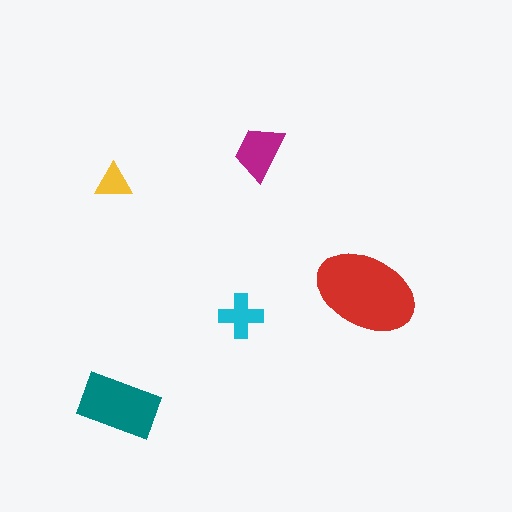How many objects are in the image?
There are 5 objects in the image.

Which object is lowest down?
The teal rectangle is bottommost.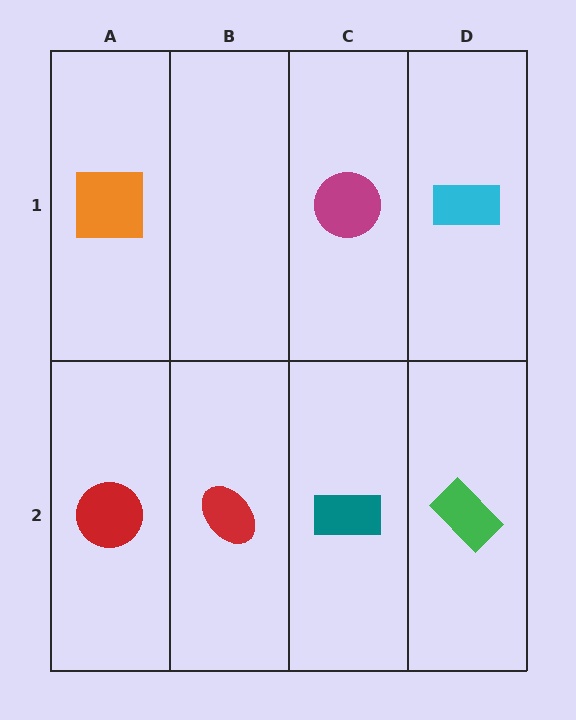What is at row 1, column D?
A cyan rectangle.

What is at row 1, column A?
An orange square.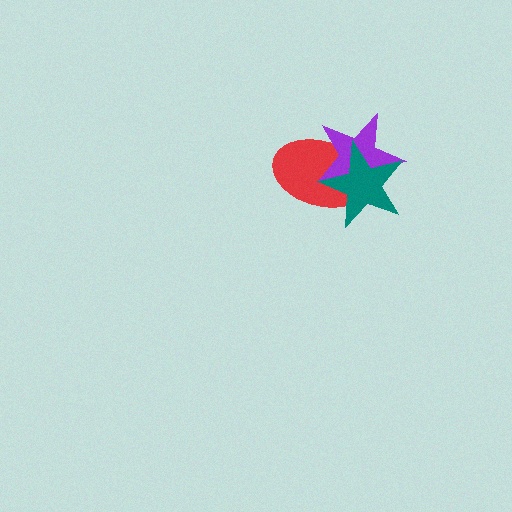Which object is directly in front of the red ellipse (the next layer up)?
The purple star is directly in front of the red ellipse.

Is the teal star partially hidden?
No, no other shape covers it.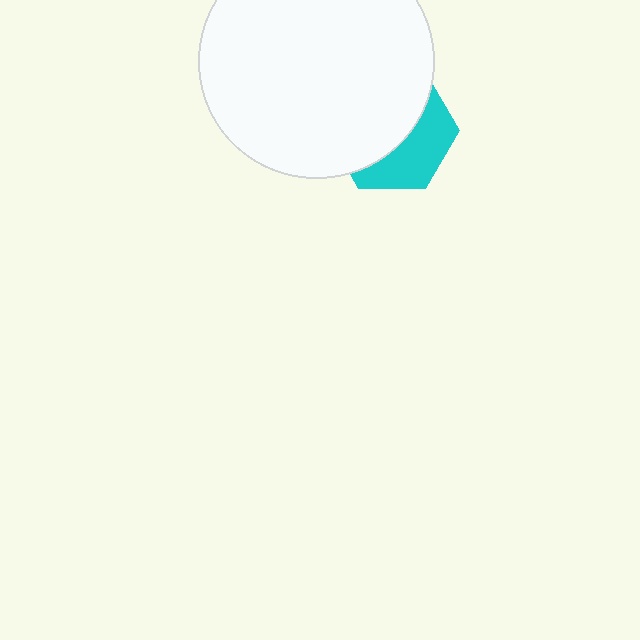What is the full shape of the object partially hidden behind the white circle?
The partially hidden object is a cyan hexagon.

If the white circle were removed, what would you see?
You would see the complete cyan hexagon.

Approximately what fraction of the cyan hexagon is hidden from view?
Roughly 60% of the cyan hexagon is hidden behind the white circle.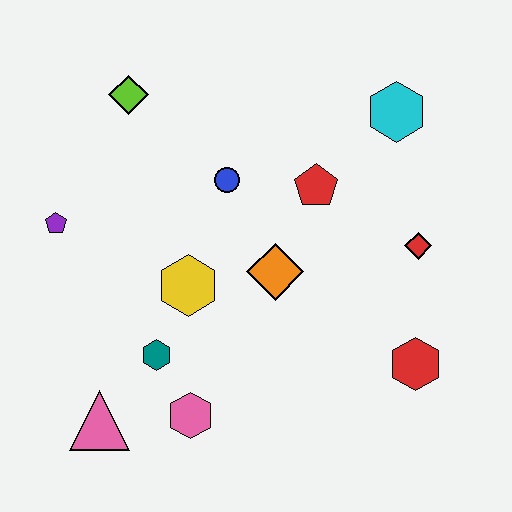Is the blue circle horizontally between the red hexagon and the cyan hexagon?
No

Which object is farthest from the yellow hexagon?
The cyan hexagon is farthest from the yellow hexagon.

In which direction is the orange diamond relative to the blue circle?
The orange diamond is below the blue circle.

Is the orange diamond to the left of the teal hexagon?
No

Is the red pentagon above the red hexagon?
Yes